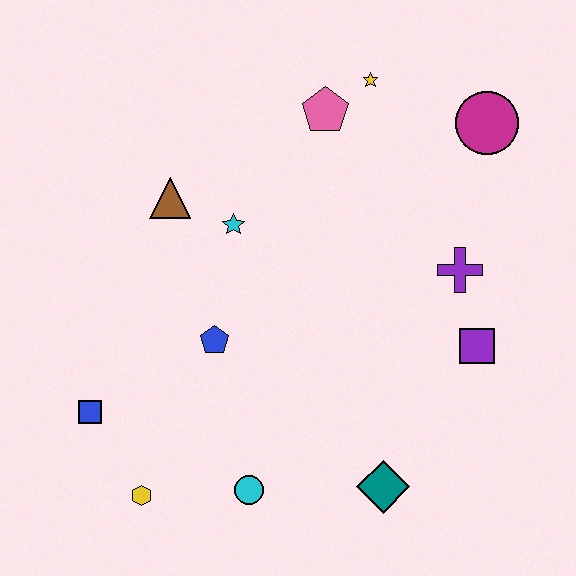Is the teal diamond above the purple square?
No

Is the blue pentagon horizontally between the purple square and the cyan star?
No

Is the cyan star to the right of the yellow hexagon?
Yes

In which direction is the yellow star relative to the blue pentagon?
The yellow star is above the blue pentagon.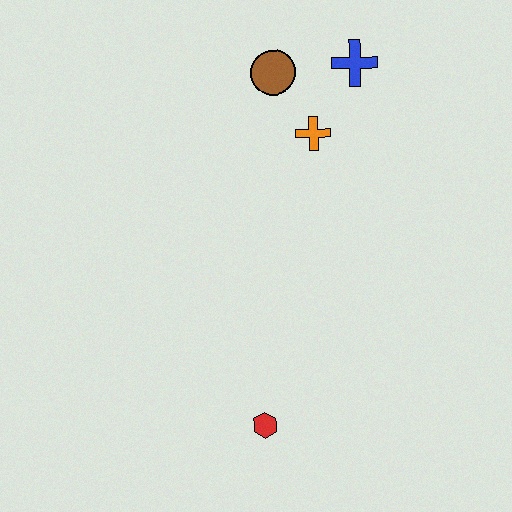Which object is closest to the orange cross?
The brown circle is closest to the orange cross.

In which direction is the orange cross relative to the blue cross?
The orange cross is below the blue cross.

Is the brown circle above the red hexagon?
Yes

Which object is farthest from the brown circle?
The red hexagon is farthest from the brown circle.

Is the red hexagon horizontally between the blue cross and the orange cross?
No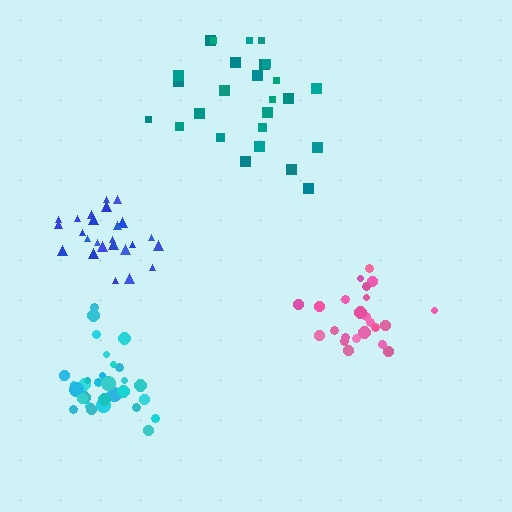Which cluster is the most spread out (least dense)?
Teal.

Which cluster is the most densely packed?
Cyan.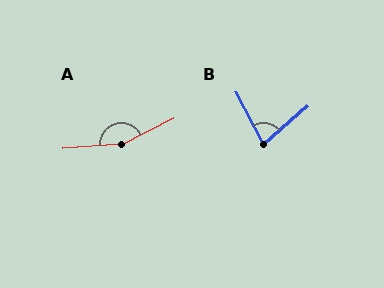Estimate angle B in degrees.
Approximately 77 degrees.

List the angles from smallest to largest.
B (77°), A (158°).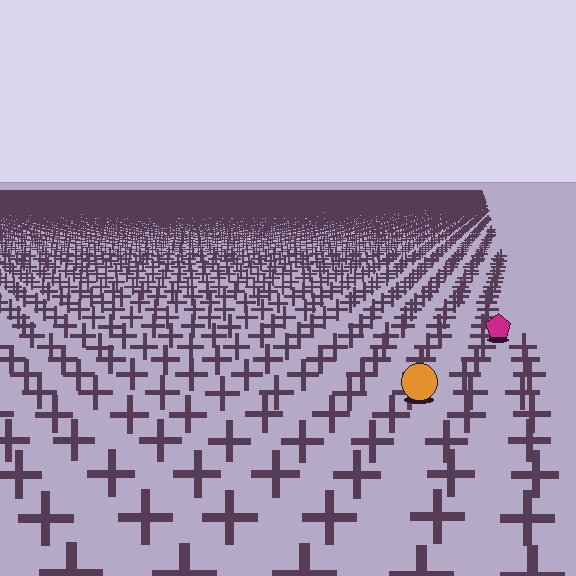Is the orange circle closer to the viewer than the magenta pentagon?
Yes. The orange circle is closer — you can tell from the texture gradient: the ground texture is coarser near it.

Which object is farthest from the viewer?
The magenta pentagon is farthest from the viewer. It appears smaller and the ground texture around it is denser.